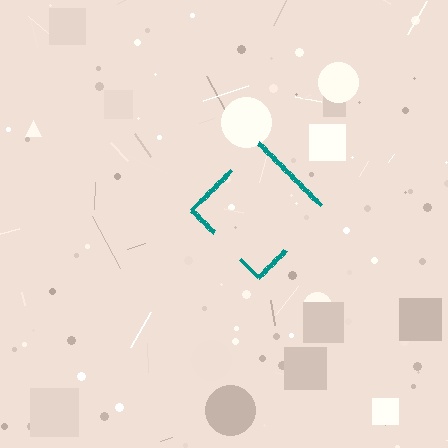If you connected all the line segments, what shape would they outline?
They would outline a diamond.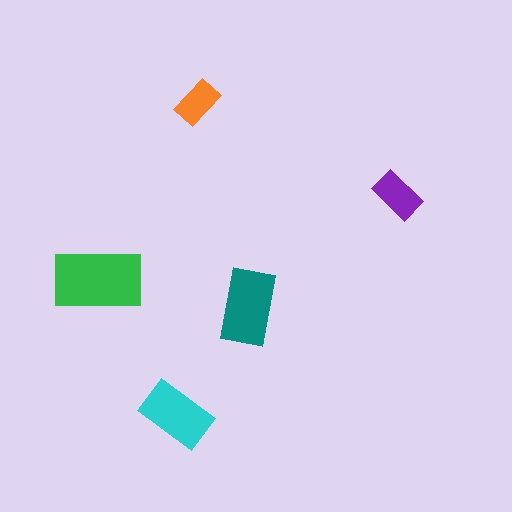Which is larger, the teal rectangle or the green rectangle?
The green one.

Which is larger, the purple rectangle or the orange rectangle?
The purple one.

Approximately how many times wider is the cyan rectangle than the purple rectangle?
About 1.5 times wider.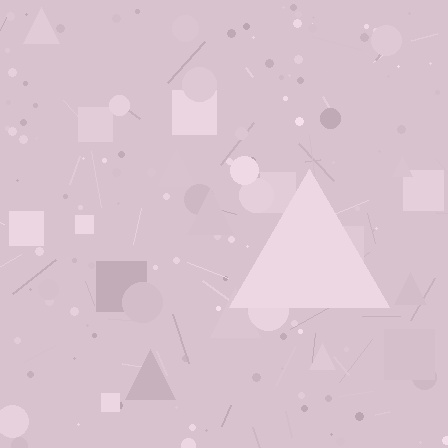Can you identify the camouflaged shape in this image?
The camouflaged shape is a triangle.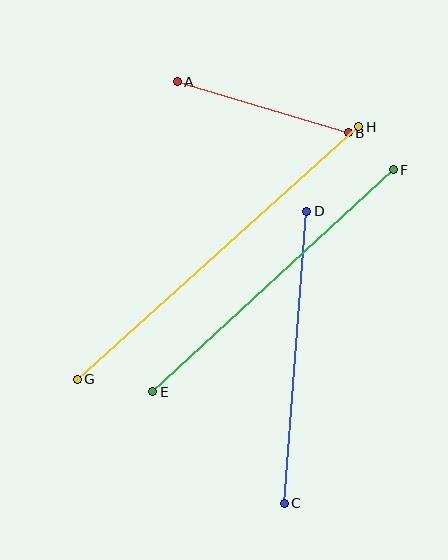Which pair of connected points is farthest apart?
Points G and H are farthest apart.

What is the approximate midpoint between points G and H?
The midpoint is at approximately (218, 253) pixels.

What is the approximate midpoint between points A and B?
The midpoint is at approximately (263, 107) pixels.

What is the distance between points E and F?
The distance is approximately 327 pixels.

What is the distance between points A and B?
The distance is approximately 179 pixels.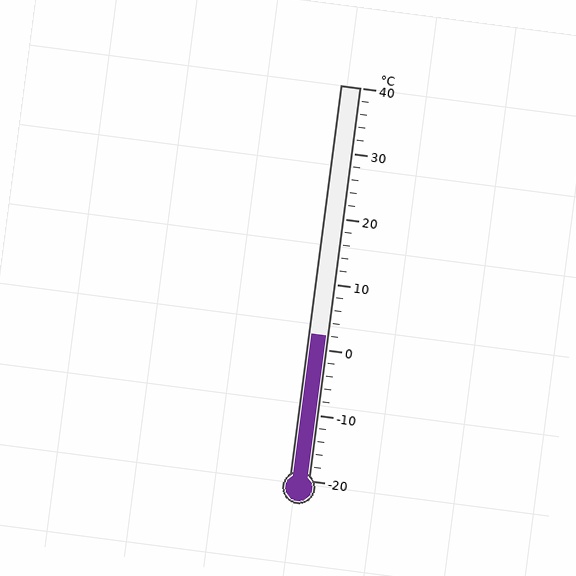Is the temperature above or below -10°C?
The temperature is above -10°C.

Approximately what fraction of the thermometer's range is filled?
The thermometer is filled to approximately 35% of its range.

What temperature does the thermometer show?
The thermometer shows approximately 2°C.